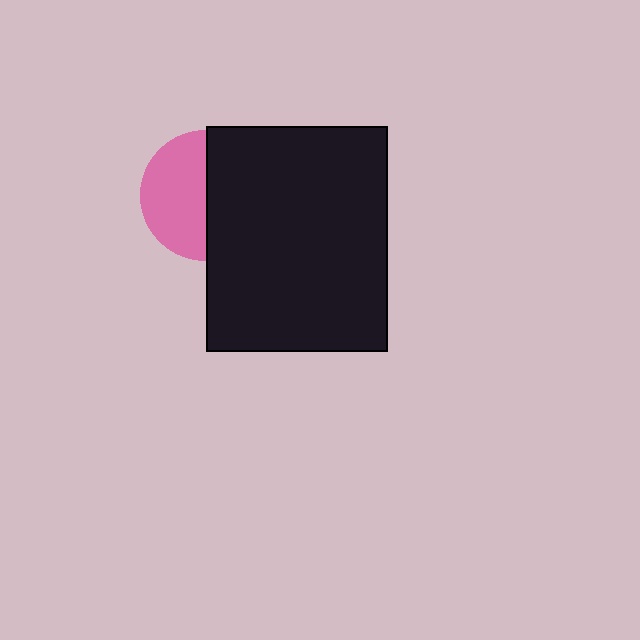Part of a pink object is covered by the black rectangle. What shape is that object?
It is a circle.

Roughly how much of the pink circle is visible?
About half of it is visible (roughly 50%).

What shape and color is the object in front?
The object in front is a black rectangle.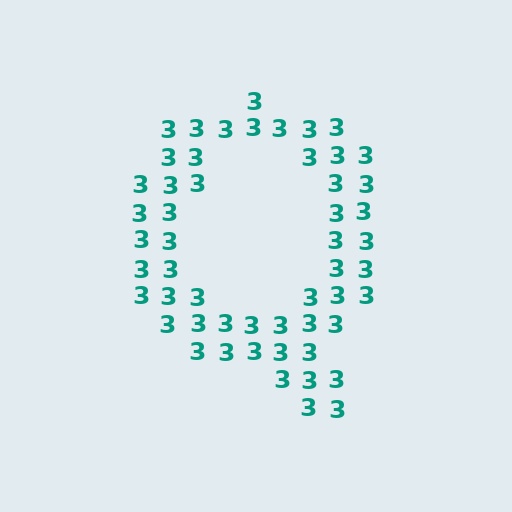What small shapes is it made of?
It is made of small digit 3's.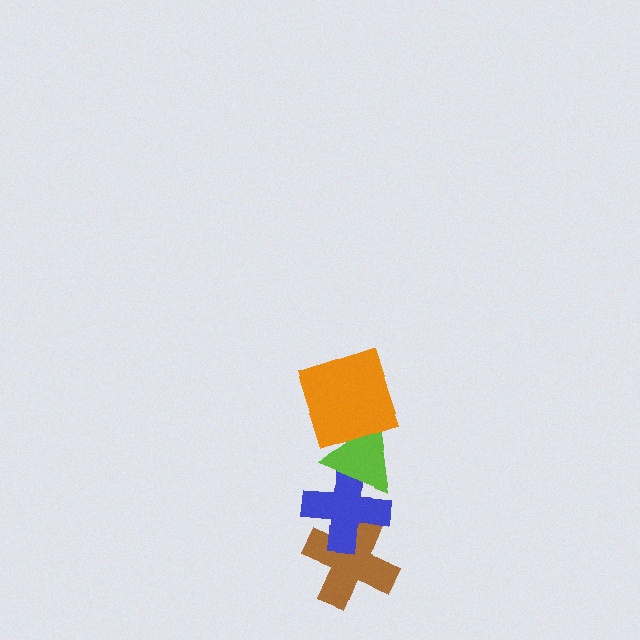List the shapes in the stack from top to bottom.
From top to bottom: the orange square, the lime triangle, the blue cross, the brown cross.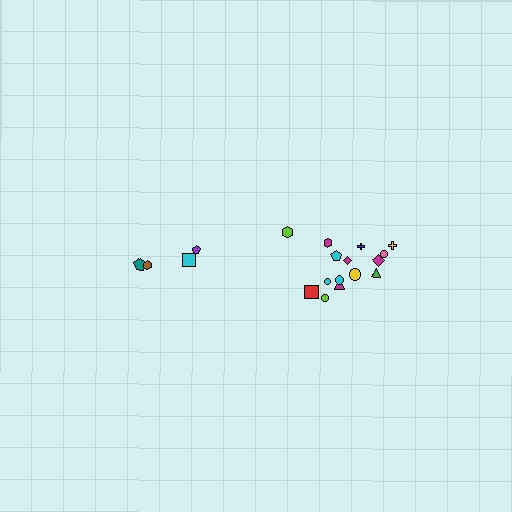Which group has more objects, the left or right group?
The right group.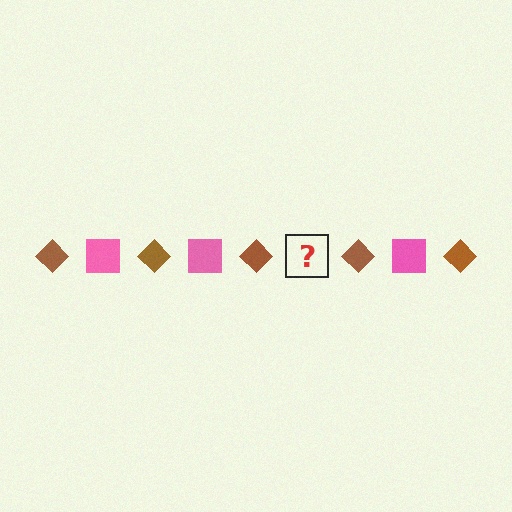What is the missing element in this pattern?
The missing element is a pink square.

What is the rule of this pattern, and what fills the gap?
The rule is that the pattern alternates between brown diamond and pink square. The gap should be filled with a pink square.